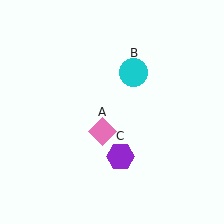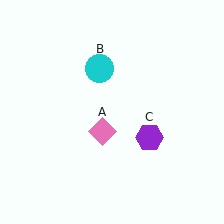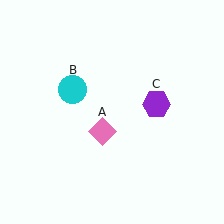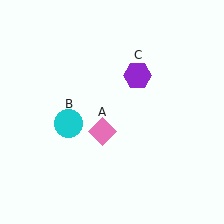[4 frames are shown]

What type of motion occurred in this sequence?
The cyan circle (object B), purple hexagon (object C) rotated counterclockwise around the center of the scene.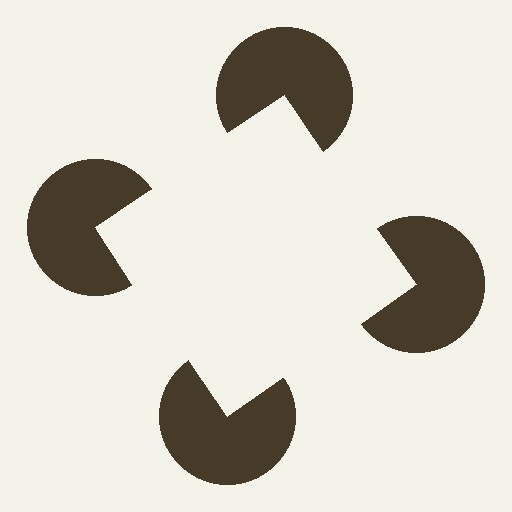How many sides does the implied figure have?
4 sides.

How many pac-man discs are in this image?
There are 4 — one at each vertex of the illusory square.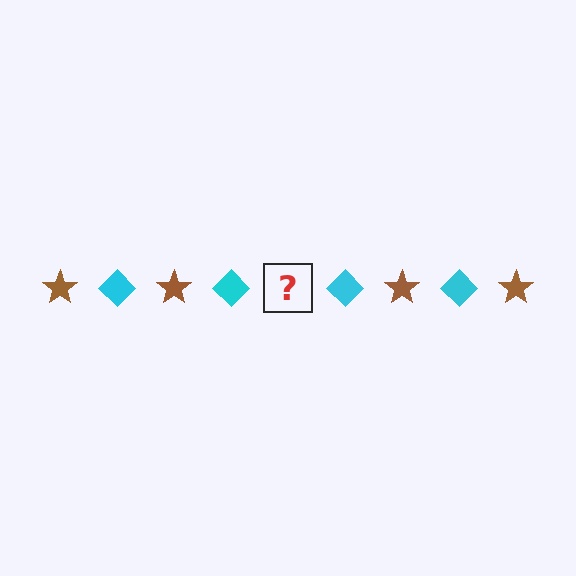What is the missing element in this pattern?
The missing element is a brown star.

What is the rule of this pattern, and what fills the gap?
The rule is that the pattern alternates between brown star and cyan diamond. The gap should be filled with a brown star.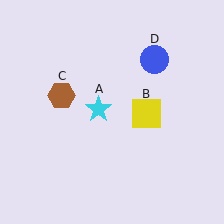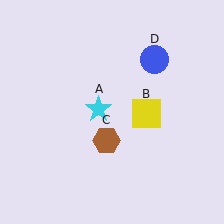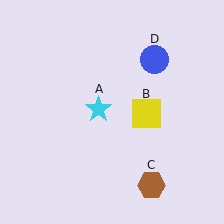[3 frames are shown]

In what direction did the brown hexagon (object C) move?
The brown hexagon (object C) moved down and to the right.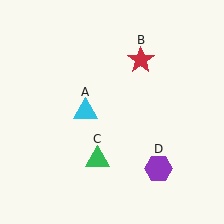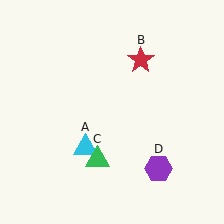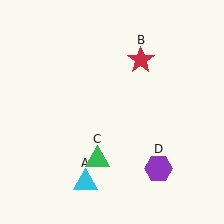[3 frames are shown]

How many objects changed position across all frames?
1 object changed position: cyan triangle (object A).